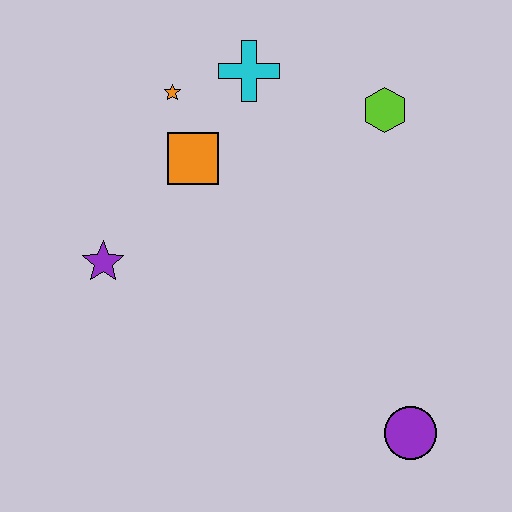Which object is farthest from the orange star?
The purple circle is farthest from the orange star.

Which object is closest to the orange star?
The orange square is closest to the orange star.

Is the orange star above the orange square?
Yes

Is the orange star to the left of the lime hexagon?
Yes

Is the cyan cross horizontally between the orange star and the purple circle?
Yes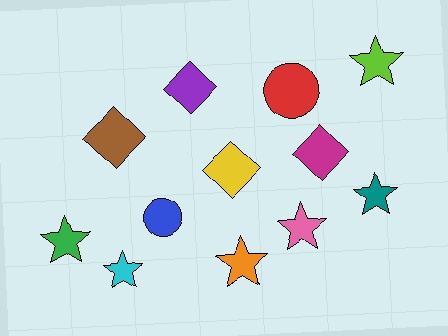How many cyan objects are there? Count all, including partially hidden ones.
There is 1 cyan object.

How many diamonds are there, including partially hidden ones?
There are 4 diamonds.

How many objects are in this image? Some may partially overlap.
There are 12 objects.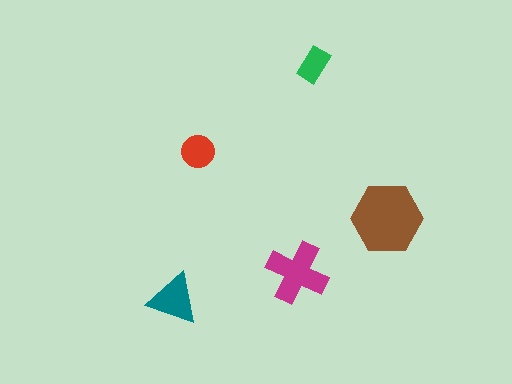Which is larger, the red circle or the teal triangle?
The teal triangle.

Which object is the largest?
The brown hexagon.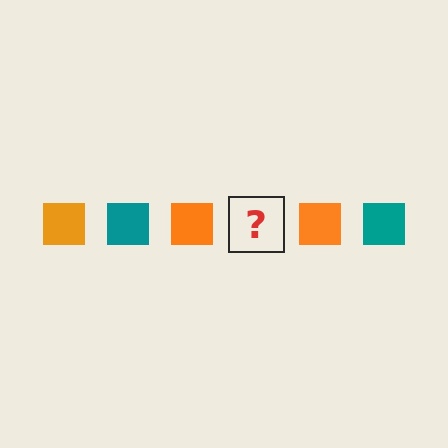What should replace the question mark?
The question mark should be replaced with a teal square.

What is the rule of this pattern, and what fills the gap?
The rule is that the pattern cycles through orange, teal squares. The gap should be filled with a teal square.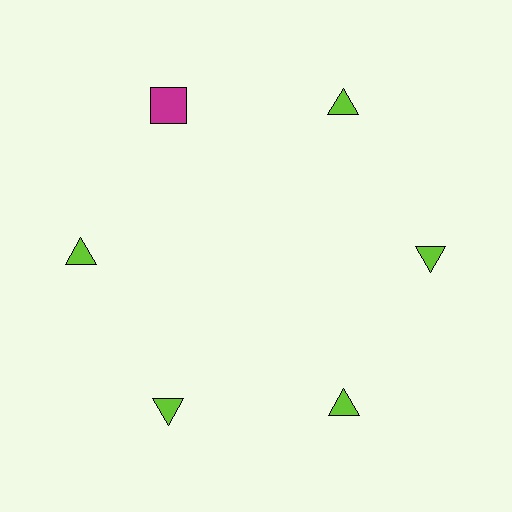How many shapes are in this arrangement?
There are 6 shapes arranged in a ring pattern.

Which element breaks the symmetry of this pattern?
The magenta square at roughly the 11 o'clock position breaks the symmetry. All other shapes are lime triangles.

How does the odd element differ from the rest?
It differs in both color (magenta instead of lime) and shape (square instead of triangle).